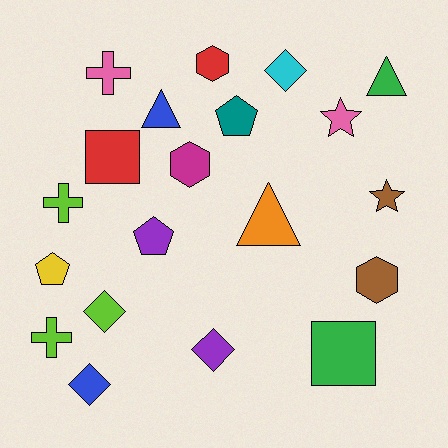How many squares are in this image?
There are 2 squares.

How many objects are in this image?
There are 20 objects.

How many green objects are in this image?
There are 2 green objects.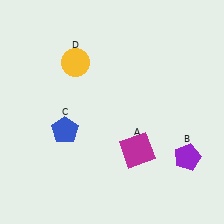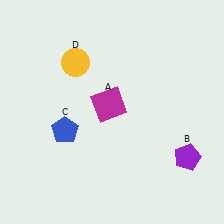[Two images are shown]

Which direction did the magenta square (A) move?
The magenta square (A) moved up.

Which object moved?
The magenta square (A) moved up.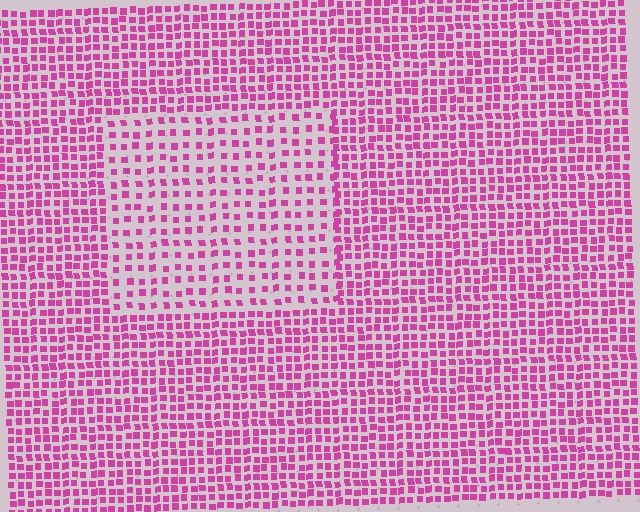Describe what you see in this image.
The image contains small magenta elements arranged at two different densities. A rectangle-shaped region is visible where the elements are less densely packed than the surrounding area.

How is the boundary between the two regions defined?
The boundary is defined by a change in element density (approximately 1.8x ratio). All elements are the same color, size, and shape.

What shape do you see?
I see a rectangle.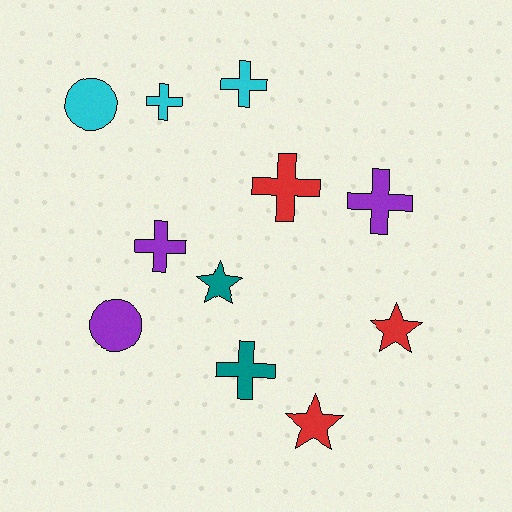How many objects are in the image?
There are 11 objects.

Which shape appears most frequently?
Cross, with 6 objects.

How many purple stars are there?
There are no purple stars.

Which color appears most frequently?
Red, with 3 objects.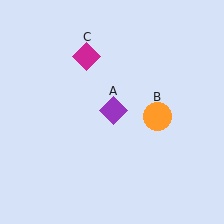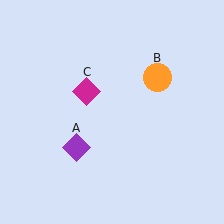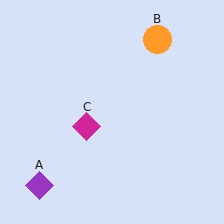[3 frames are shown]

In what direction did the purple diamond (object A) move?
The purple diamond (object A) moved down and to the left.